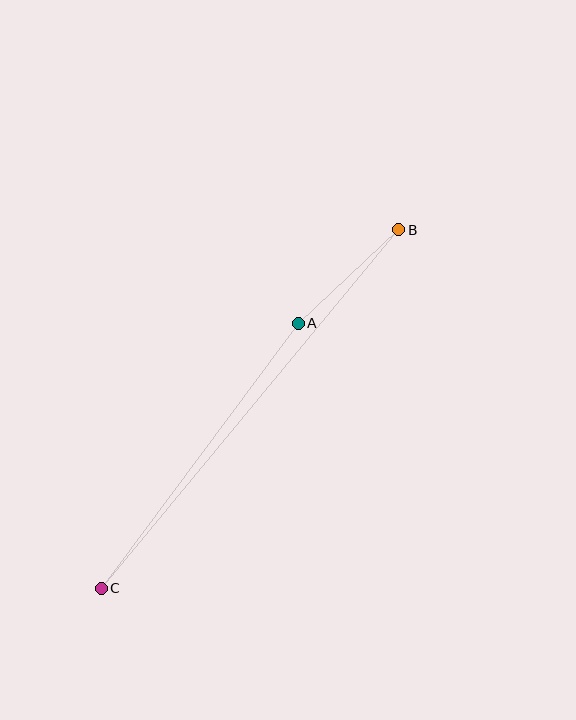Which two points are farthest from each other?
Points B and C are farthest from each other.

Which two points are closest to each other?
Points A and B are closest to each other.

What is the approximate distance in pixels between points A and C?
The distance between A and C is approximately 330 pixels.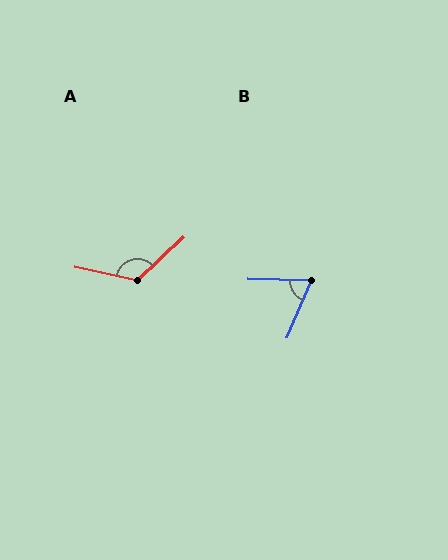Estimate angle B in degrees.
Approximately 68 degrees.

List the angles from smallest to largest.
B (68°), A (125°).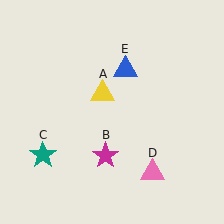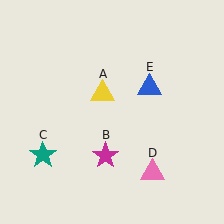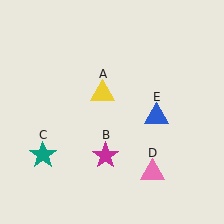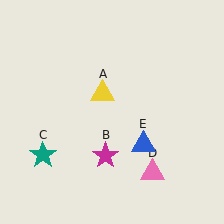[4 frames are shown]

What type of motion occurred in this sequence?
The blue triangle (object E) rotated clockwise around the center of the scene.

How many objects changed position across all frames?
1 object changed position: blue triangle (object E).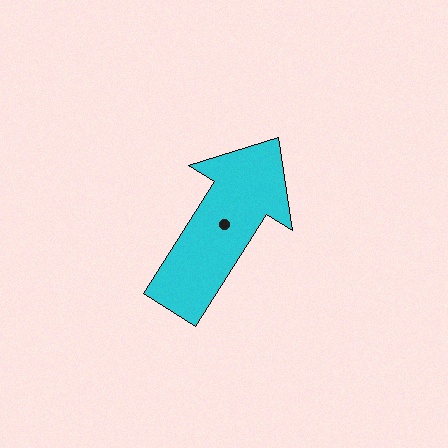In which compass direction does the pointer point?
Northeast.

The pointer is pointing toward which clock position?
Roughly 1 o'clock.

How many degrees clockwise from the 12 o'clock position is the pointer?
Approximately 32 degrees.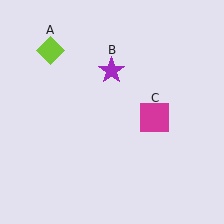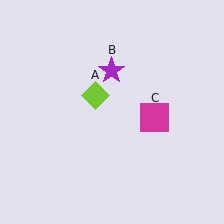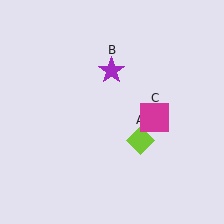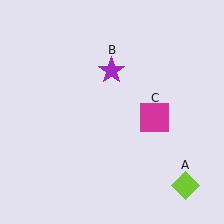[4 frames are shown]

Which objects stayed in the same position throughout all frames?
Purple star (object B) and magenta square (object C) remained stationary.